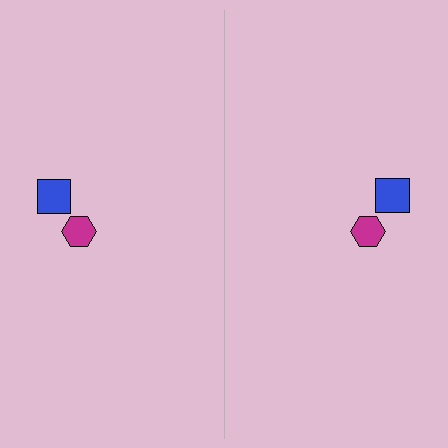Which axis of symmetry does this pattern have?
The pattern has a vertical axis of symmetry running through the center of the image.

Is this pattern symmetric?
Yes, this pattern has bilateral (reflection) symmetry.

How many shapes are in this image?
There are 4 shapes in this image.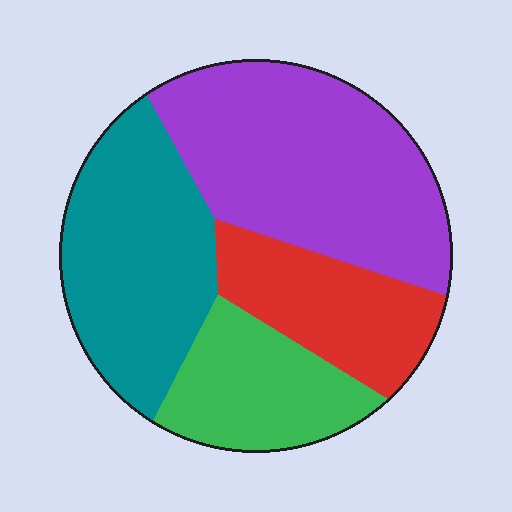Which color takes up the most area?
Purple, at roughly 35%.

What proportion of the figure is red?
Red covers 18% of the figure.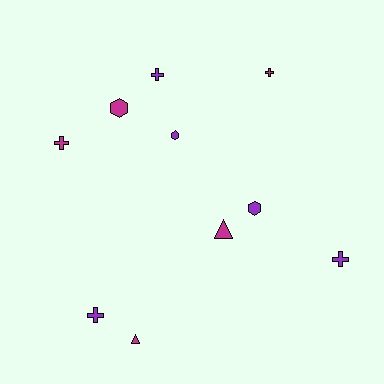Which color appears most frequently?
Purple, with 5 objects.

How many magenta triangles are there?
There are 2 magenta triangles.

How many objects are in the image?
There are 10 objects.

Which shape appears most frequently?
Cross, with 5 objects.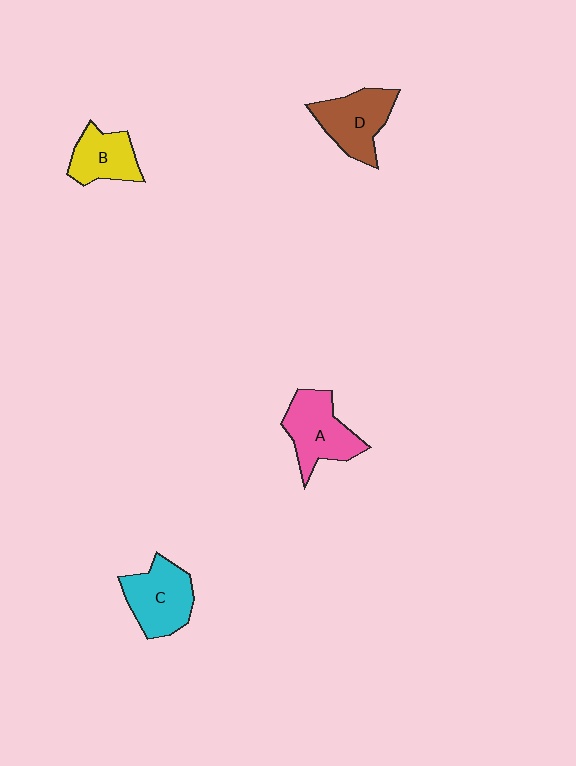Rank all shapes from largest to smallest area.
From largest to smallest: A (pink), C (cyan), D (brown), B (yellow).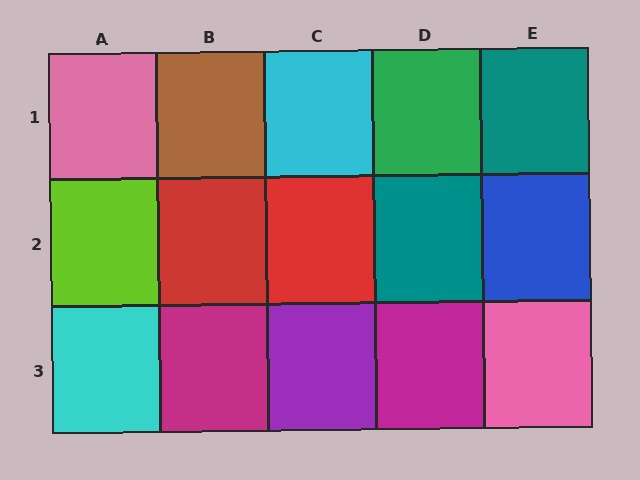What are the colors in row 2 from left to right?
Lime, red, red, teal, blue.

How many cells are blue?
1 cell is blue.